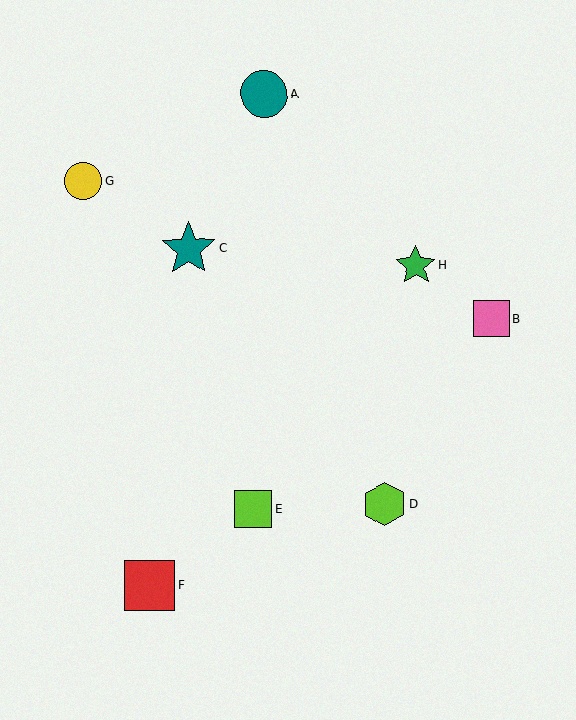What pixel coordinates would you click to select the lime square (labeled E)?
Click at (253, 509) to select the lime square E.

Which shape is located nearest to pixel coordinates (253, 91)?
The teal circle (labeled A) at (264, 94) is nearest to that location.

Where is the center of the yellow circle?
The center of the yellow circle is at (83, 181).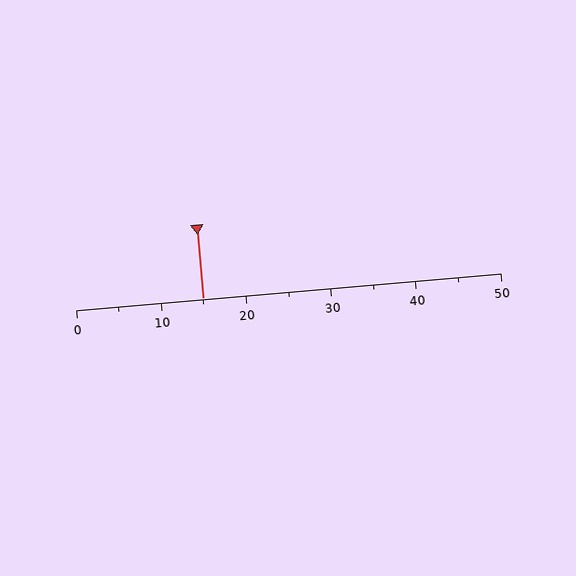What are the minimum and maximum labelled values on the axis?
The axis runs from 0 to 50.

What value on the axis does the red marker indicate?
The marker indicates approximately 15.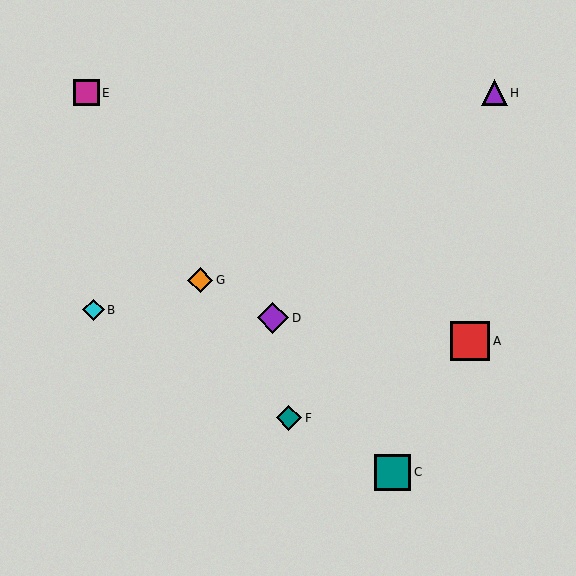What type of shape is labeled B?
Shape B is a cyan diamond.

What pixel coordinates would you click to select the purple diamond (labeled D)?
Click at (273, 318) to select the purple diamond D.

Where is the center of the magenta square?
The center of the magenta square is at (86, 93).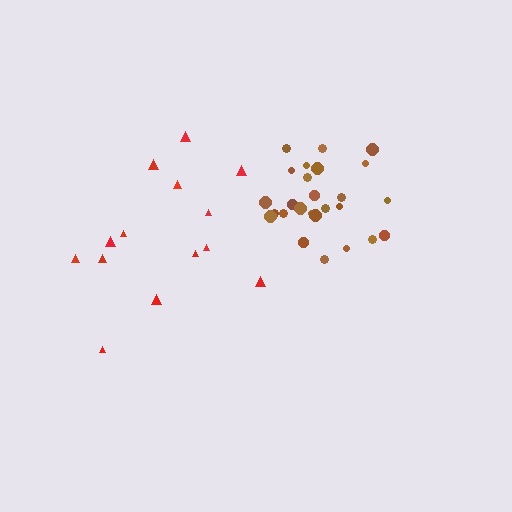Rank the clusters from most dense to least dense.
brown, red.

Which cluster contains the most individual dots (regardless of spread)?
Brown (26).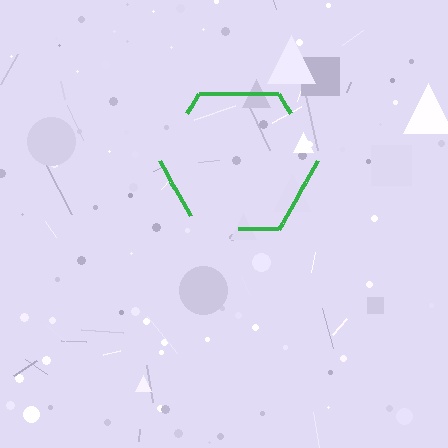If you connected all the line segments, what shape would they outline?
They would outline a hexagon.